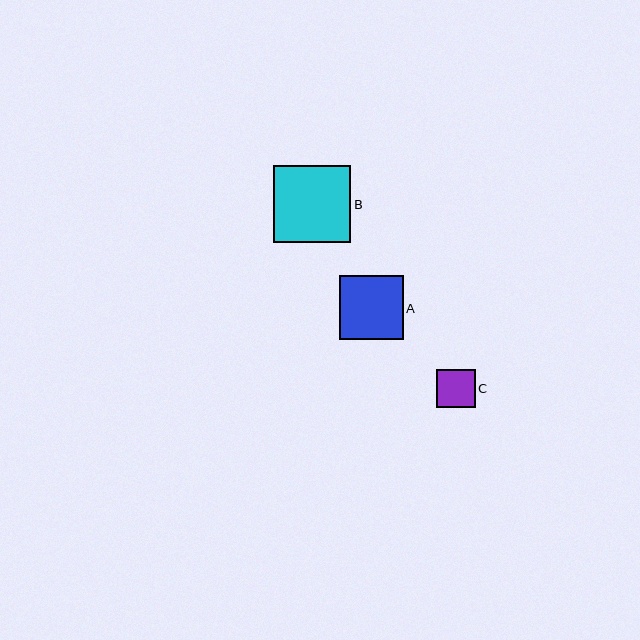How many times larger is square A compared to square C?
Square A is approximately 1.7 times the size of square C.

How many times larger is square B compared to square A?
Square B is approximately 1.2 times the size of square A.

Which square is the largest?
Square B is the largest with a size of approximately 77 pixels.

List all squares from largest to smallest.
From largest to smallest: B, A, C.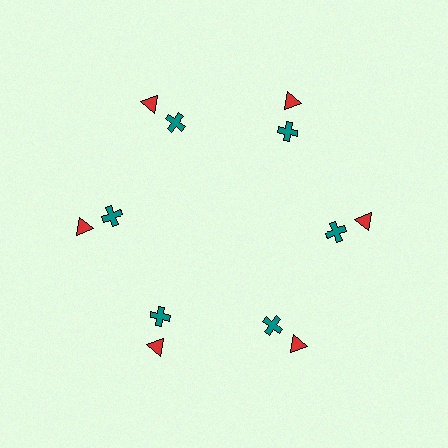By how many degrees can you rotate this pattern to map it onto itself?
The pattern maps onto itself every 60 degrees of rotation.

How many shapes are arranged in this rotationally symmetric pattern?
There are 12 shapes, arranged in 6 groups of 2.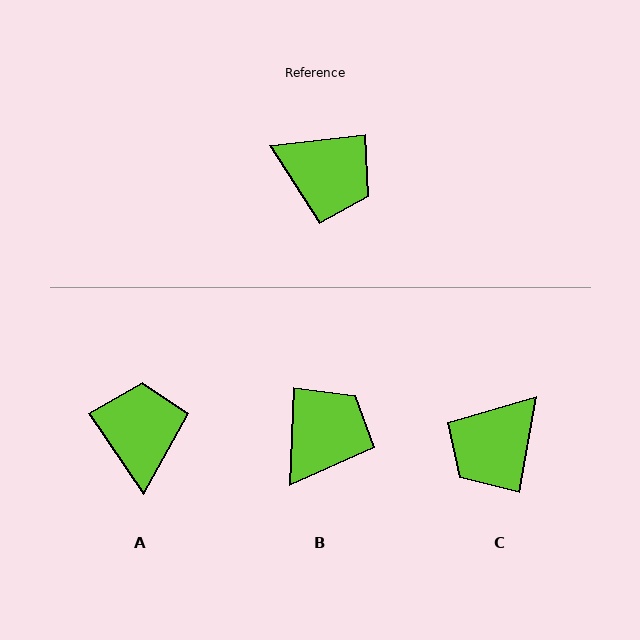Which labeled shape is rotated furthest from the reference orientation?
A, about 118 degrees away.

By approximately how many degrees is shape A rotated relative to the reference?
Approximately 118 degrees counter-clockwise.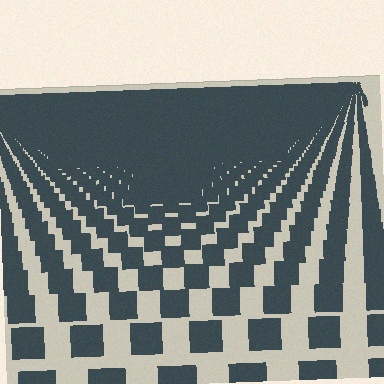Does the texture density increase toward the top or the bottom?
Density increases toward the top.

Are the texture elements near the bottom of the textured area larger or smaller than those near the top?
Larger. Near the bottom, elements are closer to the viewer and appear at a bigger on-screen size.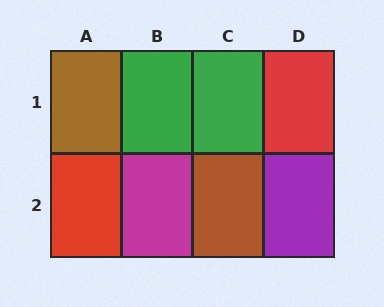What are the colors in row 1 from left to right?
Brown, green, green, red.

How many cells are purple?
1 cell is purple.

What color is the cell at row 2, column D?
Purple.